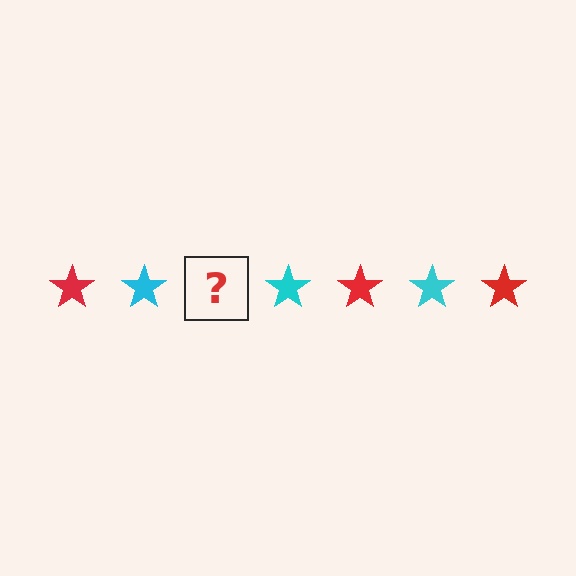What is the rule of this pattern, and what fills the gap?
The rule is that the pattern cycles through red, cyan stars. The gap should be filled with a red star.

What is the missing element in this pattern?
The missing element is a red star.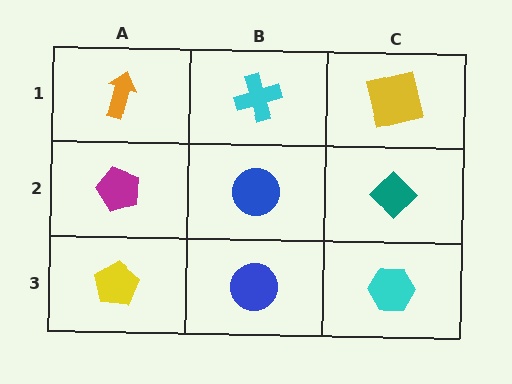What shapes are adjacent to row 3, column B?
A blue circle (row 2, column B), a yellow pentagon (row 3, column A), a cyan hexagon (row 3, column C).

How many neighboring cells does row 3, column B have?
3.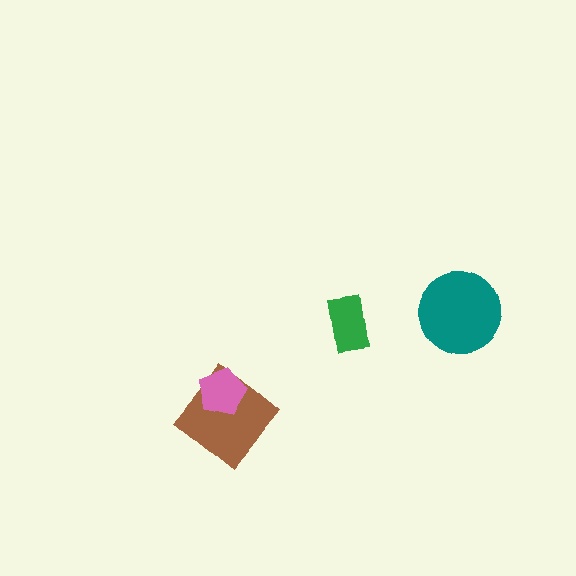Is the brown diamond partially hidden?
Yes, it is partially covered by another shape.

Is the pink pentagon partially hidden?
No, no other shape covers it.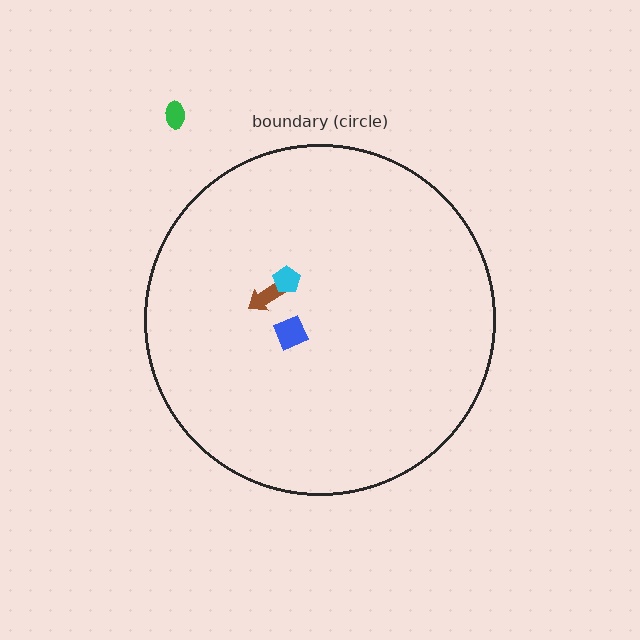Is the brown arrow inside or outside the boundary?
Inside.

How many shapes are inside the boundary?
3 inside, 1 outside.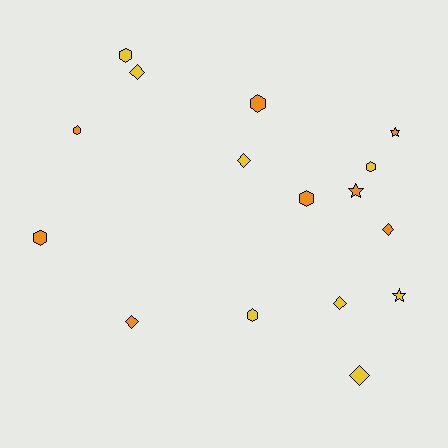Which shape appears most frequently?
Hexagon, with 7 objects.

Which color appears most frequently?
Yellow, with 8 objects.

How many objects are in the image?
There are 16 objects.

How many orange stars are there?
There are 2 orange stars.